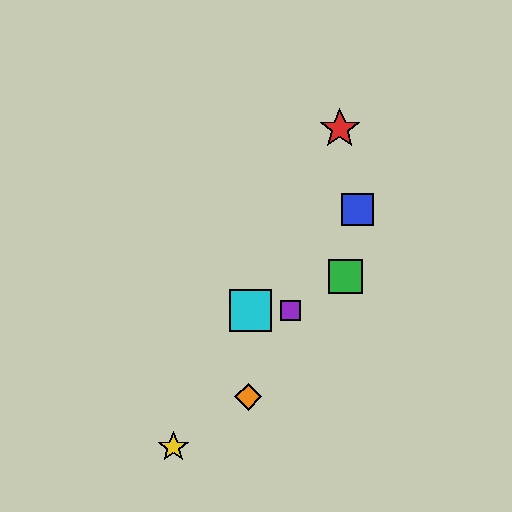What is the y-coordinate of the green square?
The green square is at y≈277.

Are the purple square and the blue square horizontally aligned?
No, the purple square is at y≈311 and the blue square is at y≈209.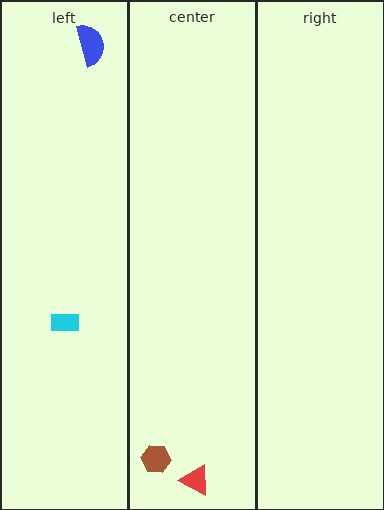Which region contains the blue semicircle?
The left region.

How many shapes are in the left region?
2.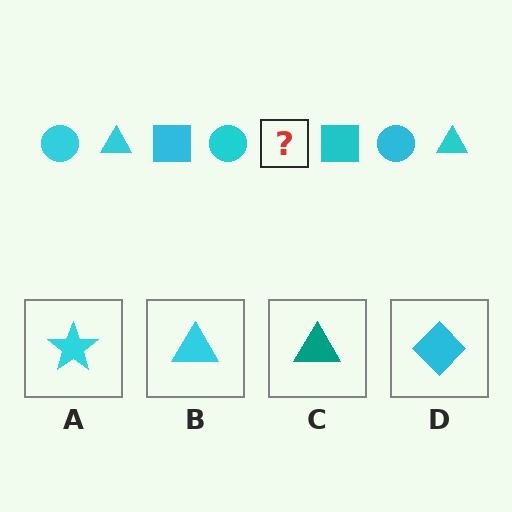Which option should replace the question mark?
Option B.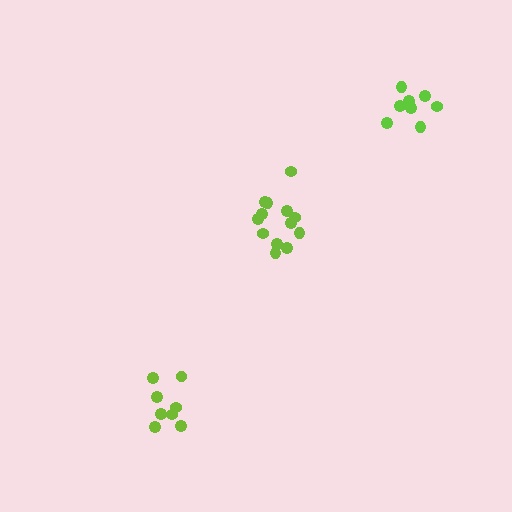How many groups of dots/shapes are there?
There are 3 groups.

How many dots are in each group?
Group 1: 13 dots, Group 2: 8 dots, Group 3: 8 dots (29 total).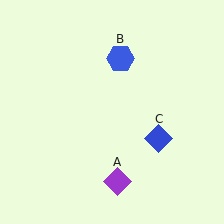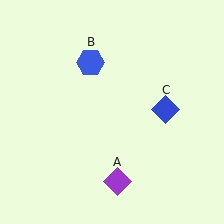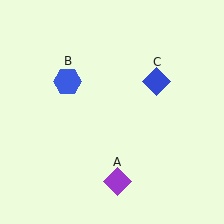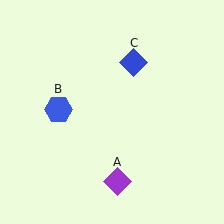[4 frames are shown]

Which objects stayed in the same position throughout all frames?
Purple diamond (object A) remained stationary.